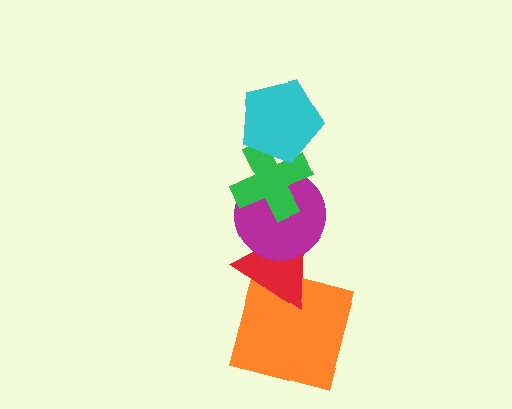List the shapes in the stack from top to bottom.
From top to bottom: the cyan pentagon, the green cross, the magenta circle, the red triangle, the orange square.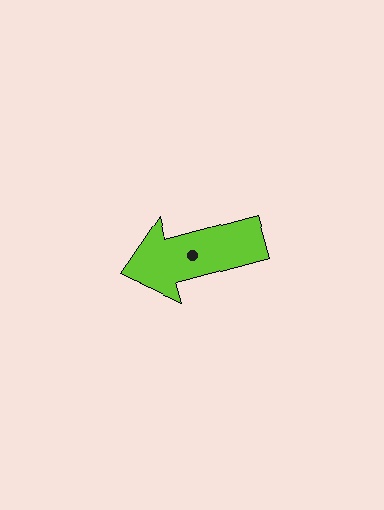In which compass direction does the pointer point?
West.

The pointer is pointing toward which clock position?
Roughly 8 o'clock.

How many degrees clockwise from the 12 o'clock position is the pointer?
Approximately 255 degrees.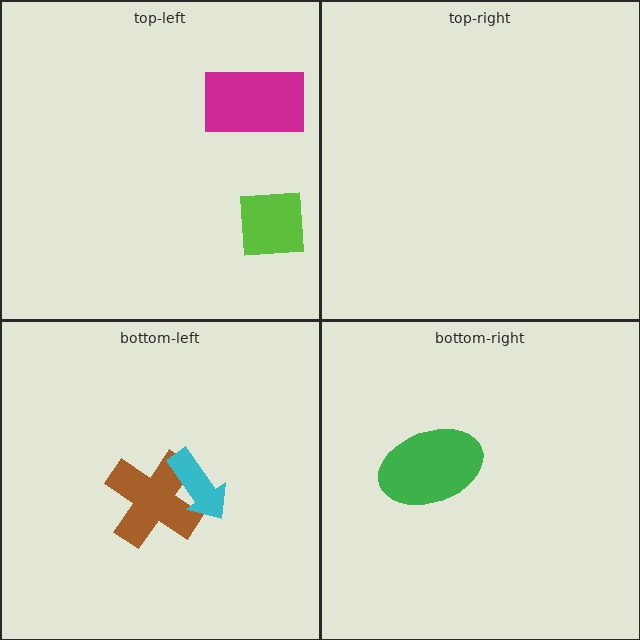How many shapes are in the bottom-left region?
2.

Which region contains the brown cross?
The bottom-left region.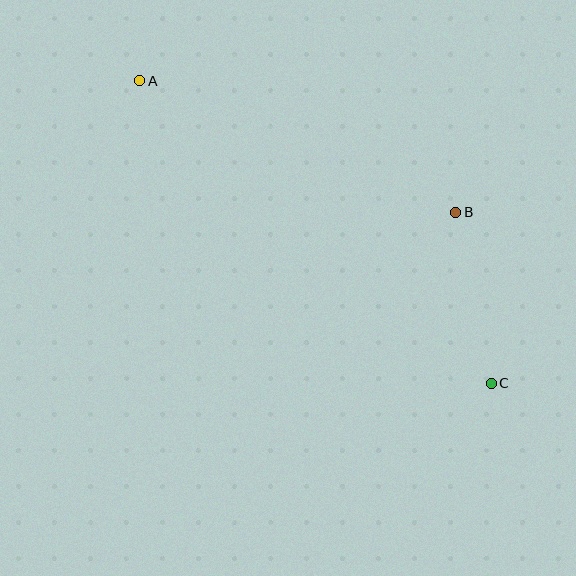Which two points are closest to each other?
Points B and C are closest to each other.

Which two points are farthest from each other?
Points A and C are farthest from each other.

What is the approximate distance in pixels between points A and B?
The distance between A and B is approximately 342 pixels.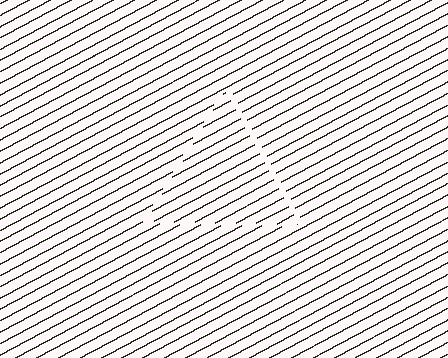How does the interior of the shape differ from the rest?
The interior of the shape contains the same grating, shifted by half a period — the contour is defined by the phase discontinuity where line-ends from the inner and outer gratings abut.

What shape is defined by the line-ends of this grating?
An illusory triangle. The interior of the shape contains the same grating, shifted by half a period — the contour is defined by the phase discontinuity where line-ends from the inner and outer gratings abut.